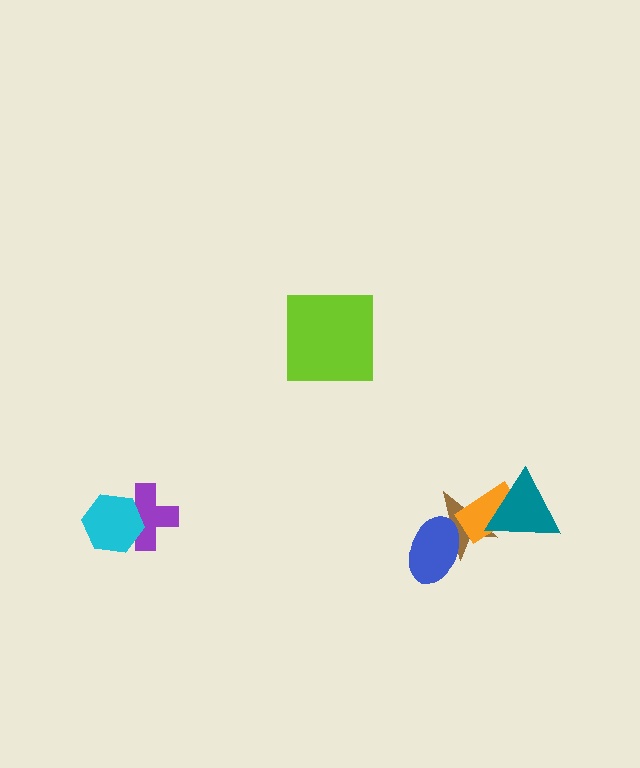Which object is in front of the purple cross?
The cyan hexagon is in front of the purple cross.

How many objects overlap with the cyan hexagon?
1 object overlaps with the cyan hexagon.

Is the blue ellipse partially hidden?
No, no other shape covers it.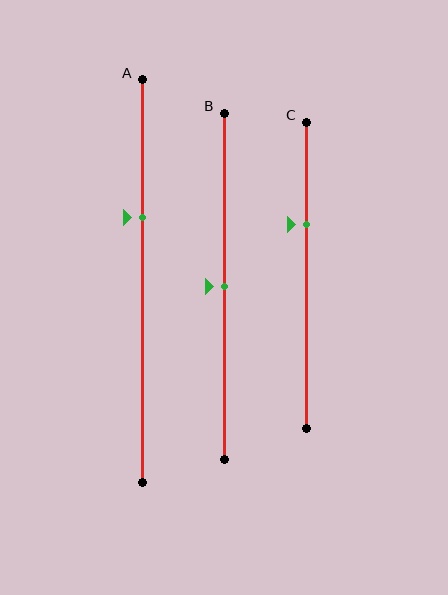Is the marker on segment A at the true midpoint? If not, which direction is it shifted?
No, the marker on segment A is shifted upward by about 16% of the segment length.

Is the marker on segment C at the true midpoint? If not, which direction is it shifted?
No, the marker on segment C is shifted upward by about 17% of the segment length.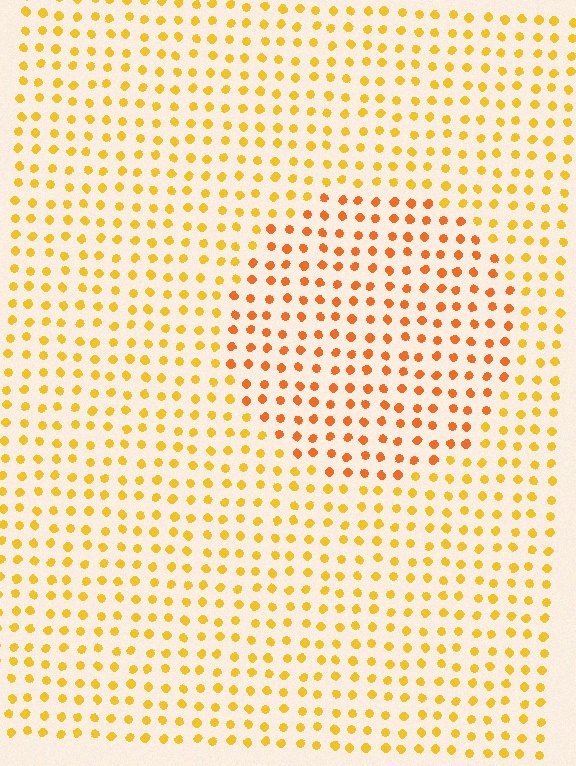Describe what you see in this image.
The image is filled with small yellow elements in a uniform arrangement. A circle-shaped region is visible where the elements are tinted to a slightly different hue, forming a subtle color boundary.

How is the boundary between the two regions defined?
The boundary is defined purely by a slight shift in hue (about 26 degrees). Spacing, size, and orientation are identical on both sides.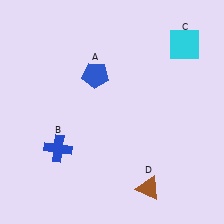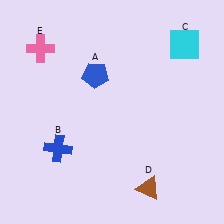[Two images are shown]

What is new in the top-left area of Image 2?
A pink cross (E) was added in the top-left area of Image 2.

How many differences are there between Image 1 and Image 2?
There is 1 difference between the two images.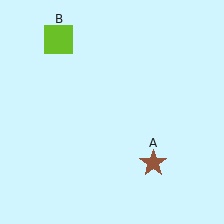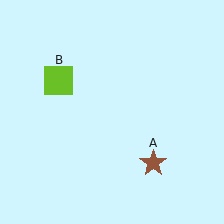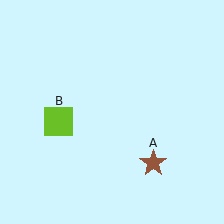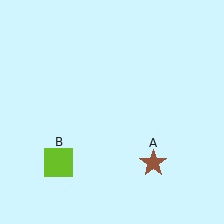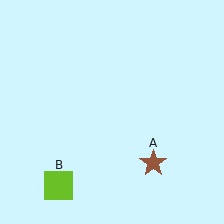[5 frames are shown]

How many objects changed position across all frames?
1 object changed position: lime square (object B).